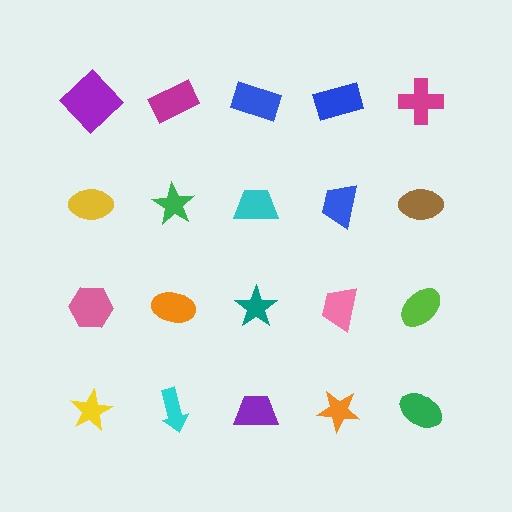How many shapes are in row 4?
5 shapes.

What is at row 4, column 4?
An orange star.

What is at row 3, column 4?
A pink trapezoid.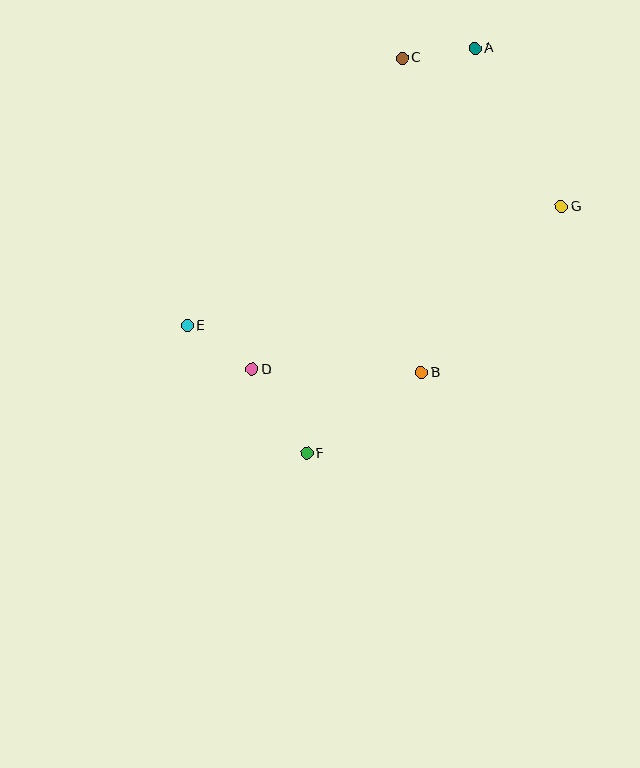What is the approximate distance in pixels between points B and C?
The distance between B and C is approximately 315 pixels.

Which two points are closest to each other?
Points A and C are closest to each other.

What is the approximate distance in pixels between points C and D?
The distance between C and D is approximately 346 pixels.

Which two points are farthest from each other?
Points A and F are farthest from each other.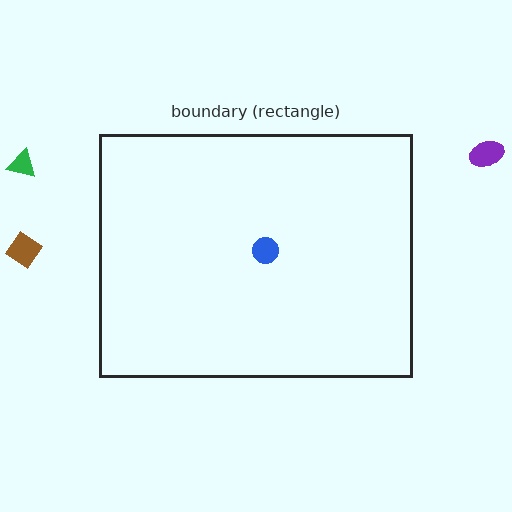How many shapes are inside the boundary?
1 inside, 3 outside.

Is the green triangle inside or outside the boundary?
Outside.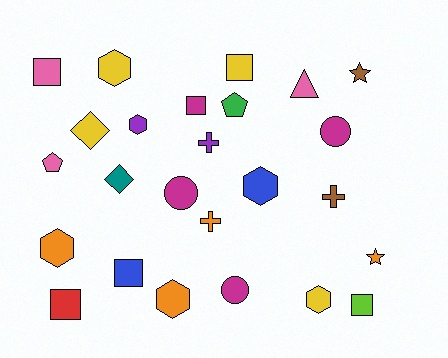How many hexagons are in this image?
There are 6 hexagons.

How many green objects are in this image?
There is 1 green object.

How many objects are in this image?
There are 25 objects.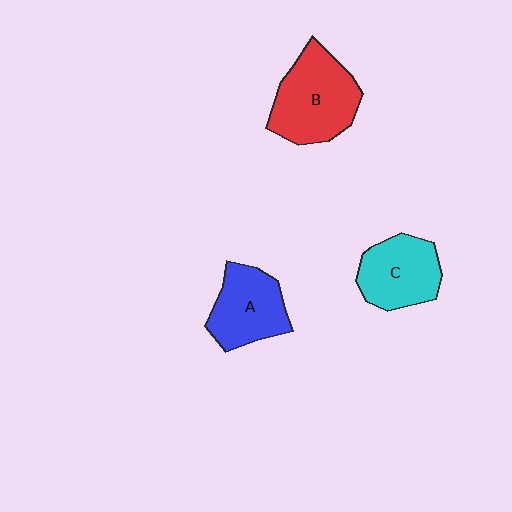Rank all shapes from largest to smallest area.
From largest to smallest: B (red), A (blue), C (cyan).